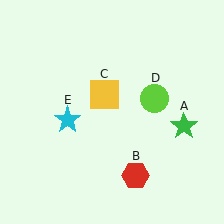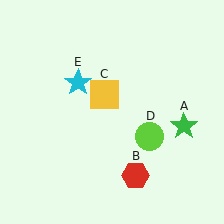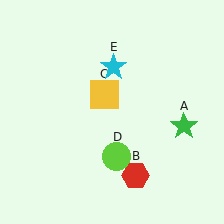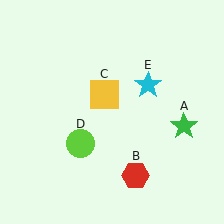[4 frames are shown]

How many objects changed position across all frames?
2 objects changed position: lime circle (object D), cyan star (object E).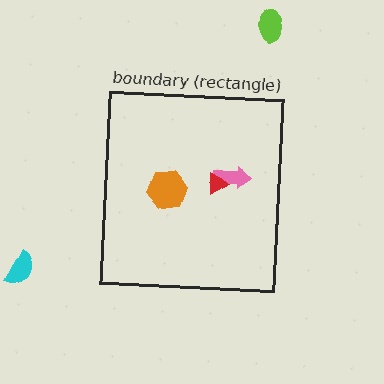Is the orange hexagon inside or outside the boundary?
Inside.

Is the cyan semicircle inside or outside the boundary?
Outside.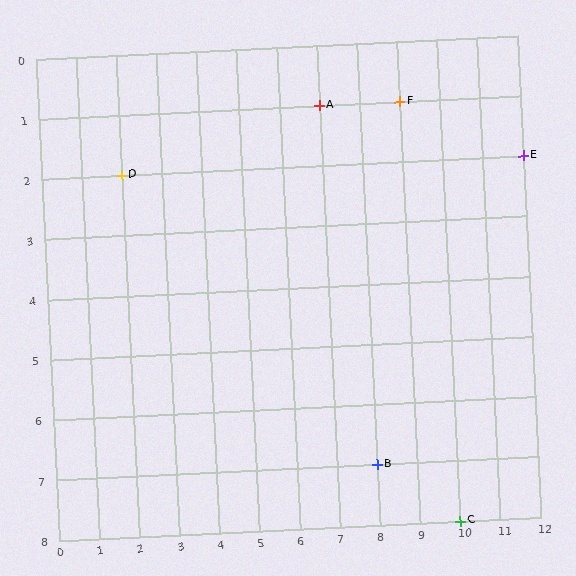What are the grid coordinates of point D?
Point D is at grid coordinates (2, 2).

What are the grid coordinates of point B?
Point B is at grid coordinates (8, 7).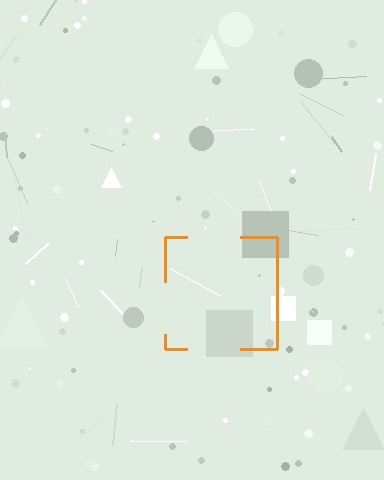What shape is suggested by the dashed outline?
The dashed outline suggests a square.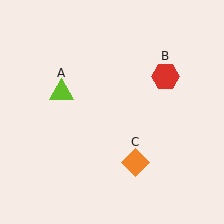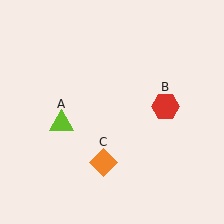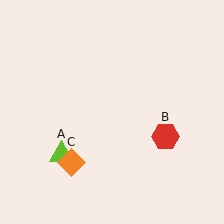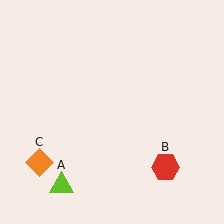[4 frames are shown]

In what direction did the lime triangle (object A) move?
The lime triangle (object A) moved down.